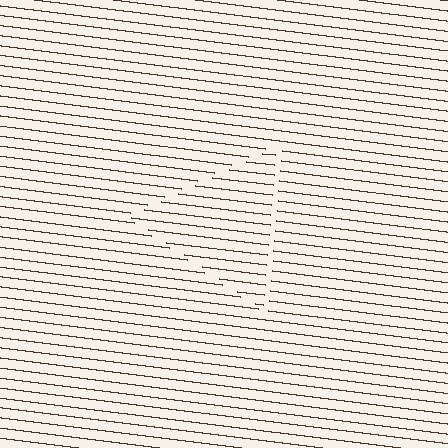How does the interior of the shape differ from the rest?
The interior of the shape contains the same grating, shifted by half a period — the contour is defined by the phase discontinuity where line-ends from the inner and outer gratings abut.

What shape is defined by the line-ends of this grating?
An illusory triangle. The interior of the shape contains the same grating, shifted by half a period — the contour is defined by the phase discontinuity where line-ends from the inner and outer gratings abut.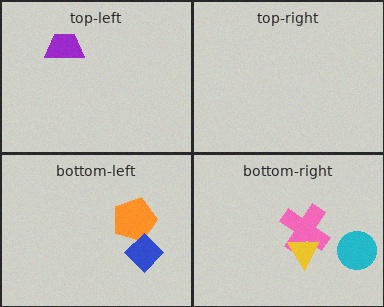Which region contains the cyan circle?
The bottom-right region.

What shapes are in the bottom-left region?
The orange pentagon, the blue diamond.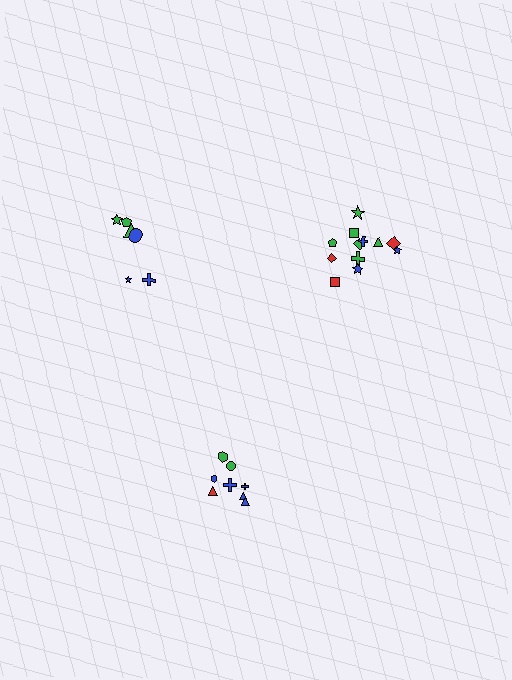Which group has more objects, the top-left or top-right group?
The top-right group.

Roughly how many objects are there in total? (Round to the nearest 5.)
Roughly 25 objects in total.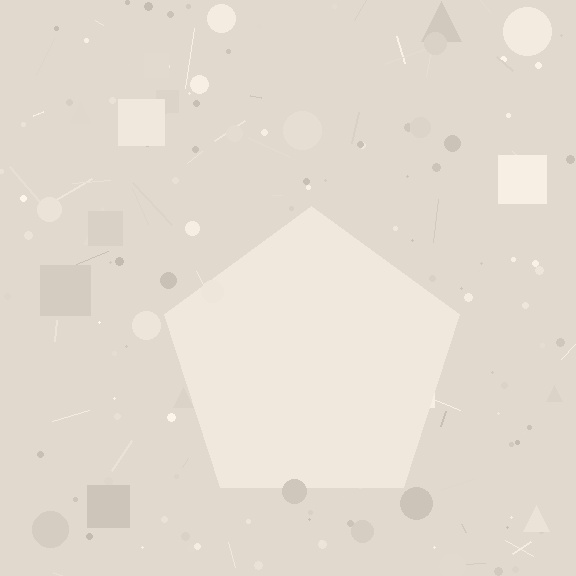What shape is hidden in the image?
A pentagon is hidden in the image.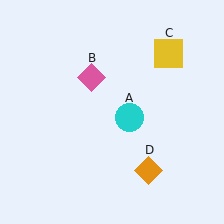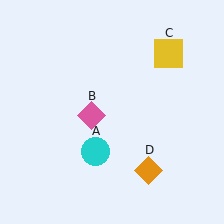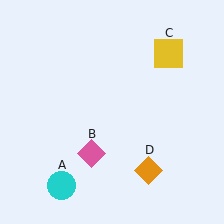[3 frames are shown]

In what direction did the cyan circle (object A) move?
The cyan circle (object A) moved down and to the left.